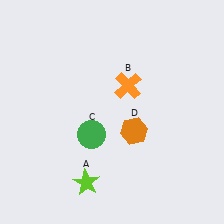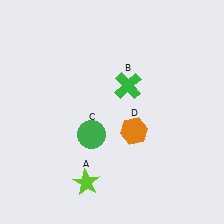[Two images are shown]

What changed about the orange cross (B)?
In Image 1, B is orange. In Image 2, it changed to green.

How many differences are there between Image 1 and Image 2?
There is 1 difference between the two images.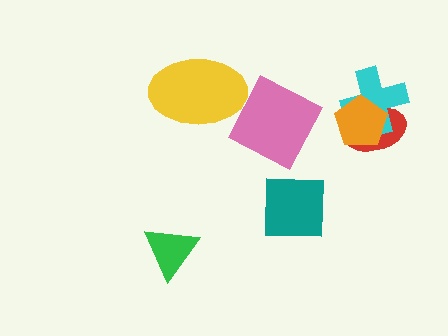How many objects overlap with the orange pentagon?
2 objects overlap with the orange pentagon.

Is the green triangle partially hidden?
No, no other shape covers it.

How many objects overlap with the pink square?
0 objects overlap with the pink square.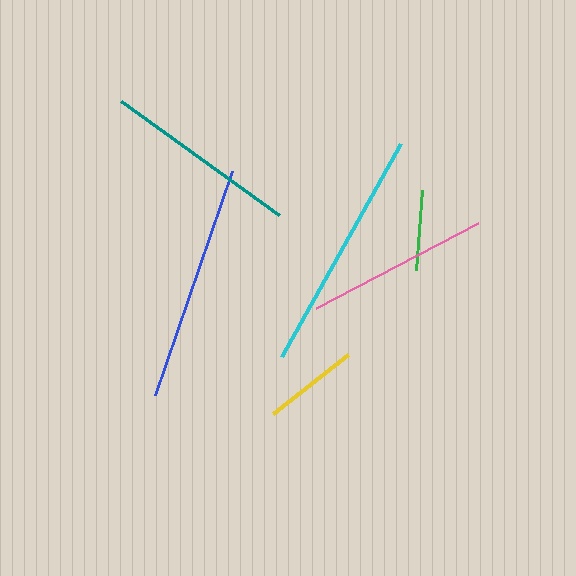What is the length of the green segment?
The green segment is approximately 81 pixels long.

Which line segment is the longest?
The cyan line is the longest at approximately 244 pixels.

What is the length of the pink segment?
The pink segment is approximately 183 pixels long.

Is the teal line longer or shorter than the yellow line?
The teal line is longer than the yellow line.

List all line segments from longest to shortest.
From longest to shortest: cyan, blue, teal, pink, yellow, green.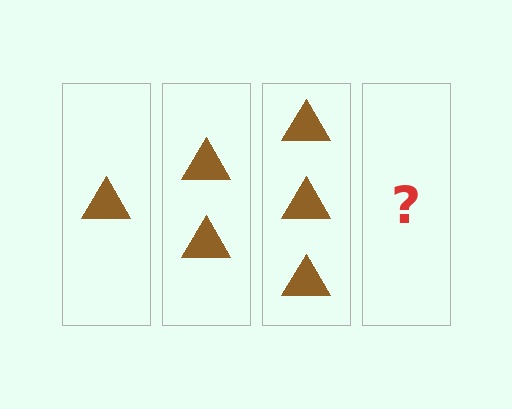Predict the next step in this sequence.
The next step is 4 triangles.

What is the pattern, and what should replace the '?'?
The pattern is that each step adds one more triangle. The '?' should be 4 triangles.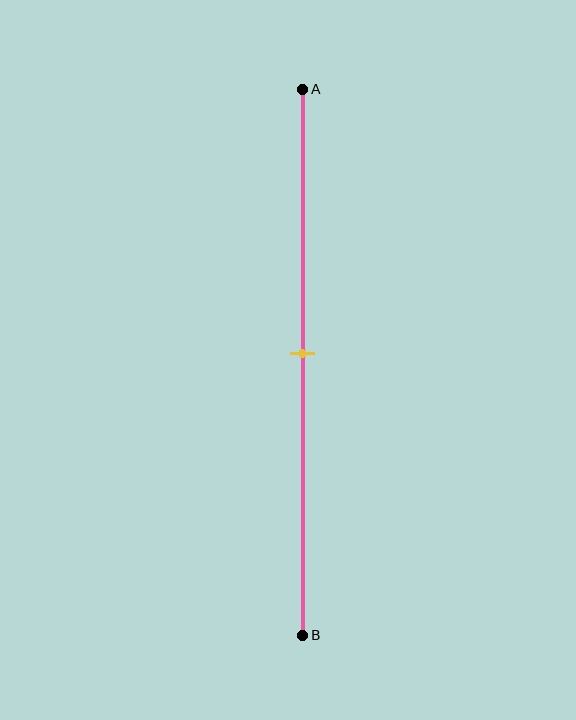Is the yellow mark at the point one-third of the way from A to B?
No, the mark is at about 50% from A, not at the 33% one-third point.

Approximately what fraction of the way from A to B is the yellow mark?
The yellow mark is approximately 50% of the way from A to B.